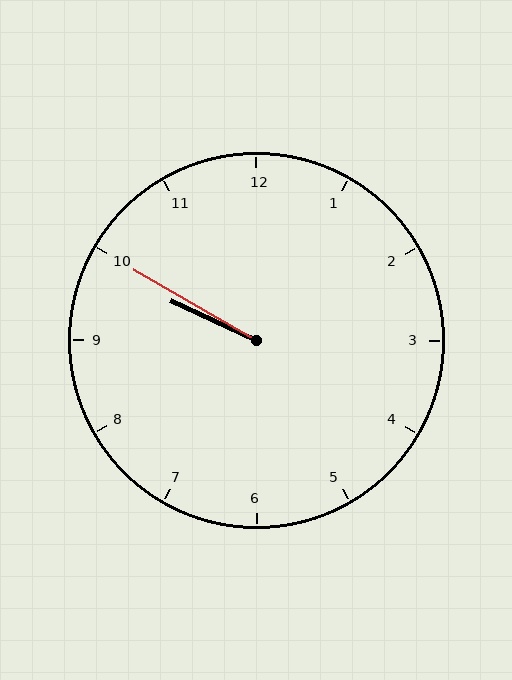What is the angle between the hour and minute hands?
Approximately 5 degrees.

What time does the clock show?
9:50.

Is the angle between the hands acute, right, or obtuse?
It is acute.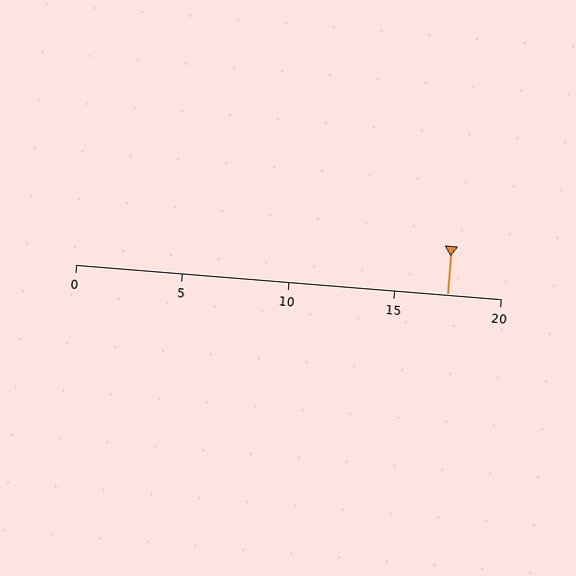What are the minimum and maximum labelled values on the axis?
The axis runs from 0 to 20.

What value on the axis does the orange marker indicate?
The marker indicates approximately 17.5.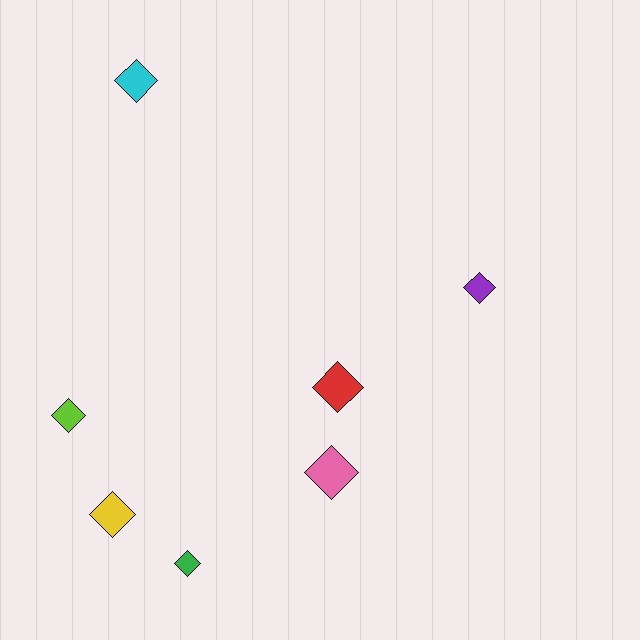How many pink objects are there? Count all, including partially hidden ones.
There is 1 pink object.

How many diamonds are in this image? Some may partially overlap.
There are 7 diamonds.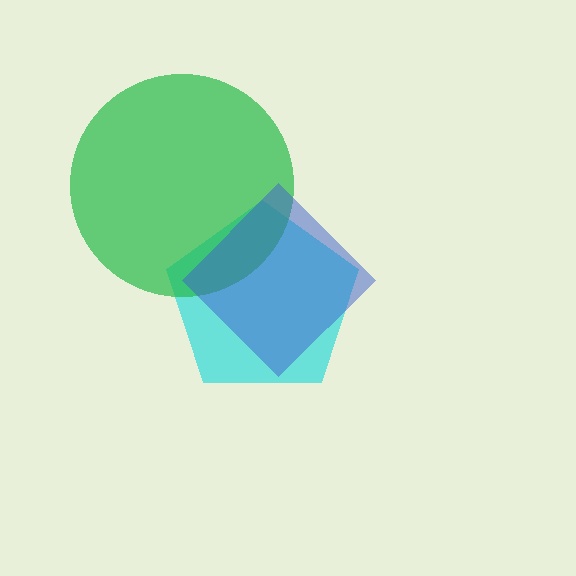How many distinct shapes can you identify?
There are 3 distinct shapes: a cyan pentagon, a green circle, a blue diamond.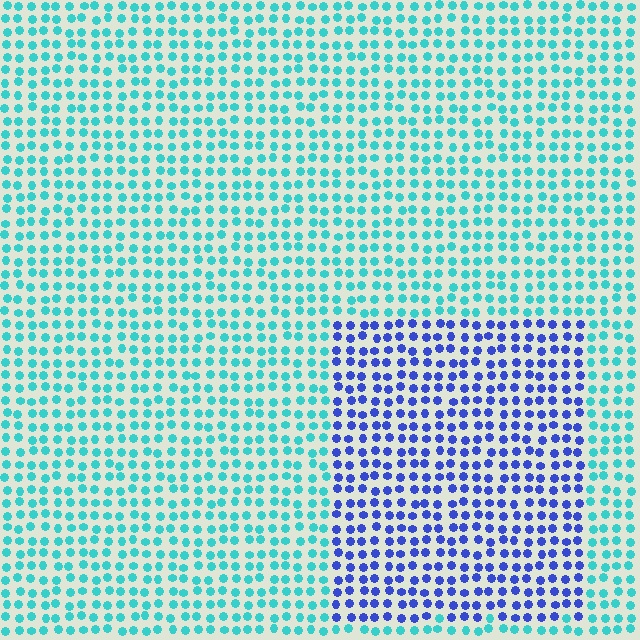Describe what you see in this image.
The image is filled with small cyan elements in a uniform arrangement. A rectangle-shaped region is visible where the elements are tinted to a slightly different hue, forming a subtle color boundary.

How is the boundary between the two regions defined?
The boundary is defined purely by a slight shift in hue (about 54 degrees). Spacing, size, and orientation are identical on both sides.